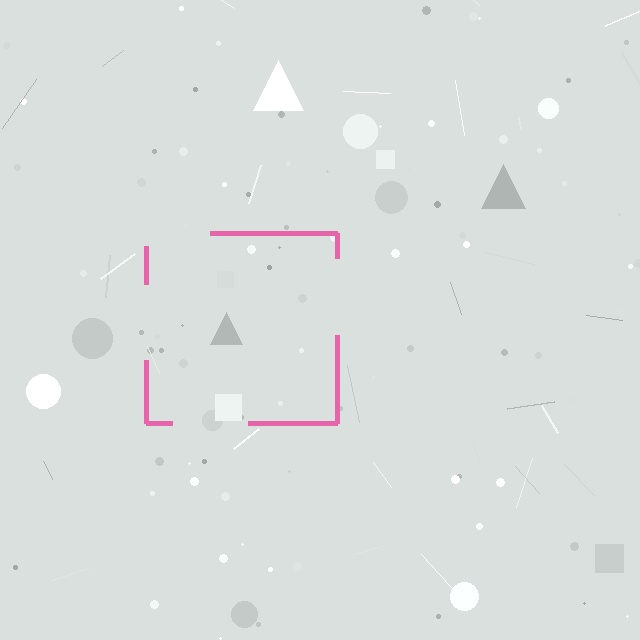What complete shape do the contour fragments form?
The contour fragments form a square.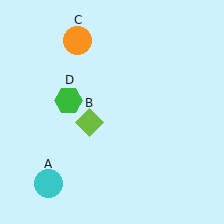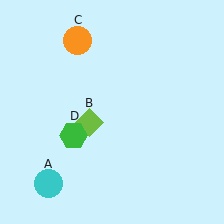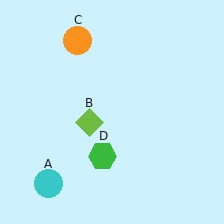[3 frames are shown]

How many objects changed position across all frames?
1 object changed position: green hexagon (object D).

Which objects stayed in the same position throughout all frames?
Cyan circle (object A) and lime diamond (object B) and orange circle (object C) remained stationary.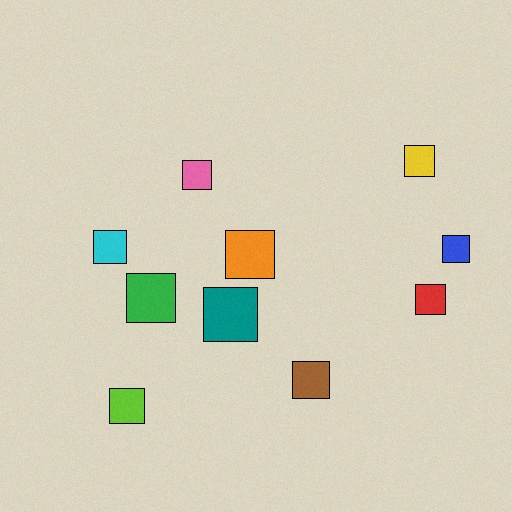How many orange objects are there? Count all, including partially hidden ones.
There is 1 orange object.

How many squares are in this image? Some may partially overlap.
There are 10 squares.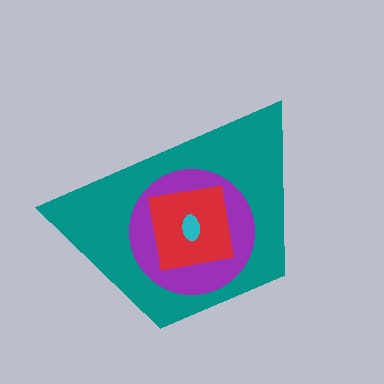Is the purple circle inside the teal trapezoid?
Yes.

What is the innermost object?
The cyan ellipse.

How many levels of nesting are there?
4.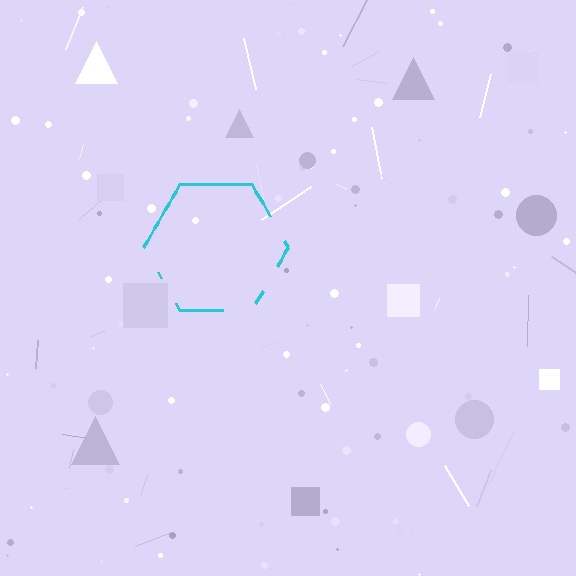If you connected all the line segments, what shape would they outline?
They would outline a hexagon.